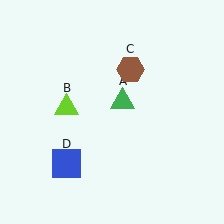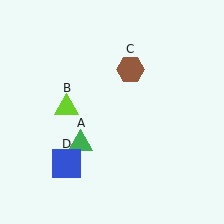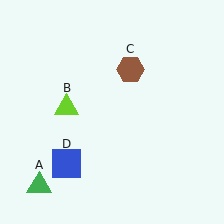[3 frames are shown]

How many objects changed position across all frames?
1 object changed position: green triangle (object A).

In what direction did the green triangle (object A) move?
The green triangle (object A) moved down and to the left.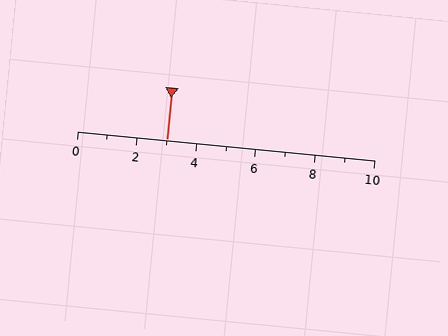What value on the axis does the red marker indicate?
The marker indicates approximately 3.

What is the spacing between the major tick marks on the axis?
The major ticks are spaced 2 apart.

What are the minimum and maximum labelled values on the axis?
The axis runs from 0 to 10.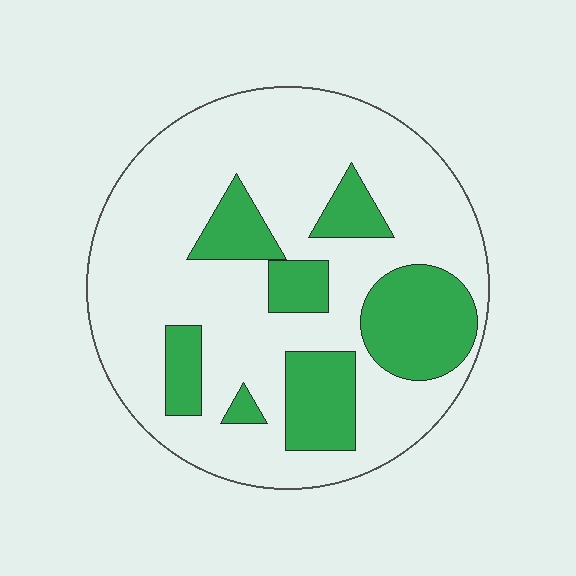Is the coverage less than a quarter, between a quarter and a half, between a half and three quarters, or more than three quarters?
Between a quarter and a half.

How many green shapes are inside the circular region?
7.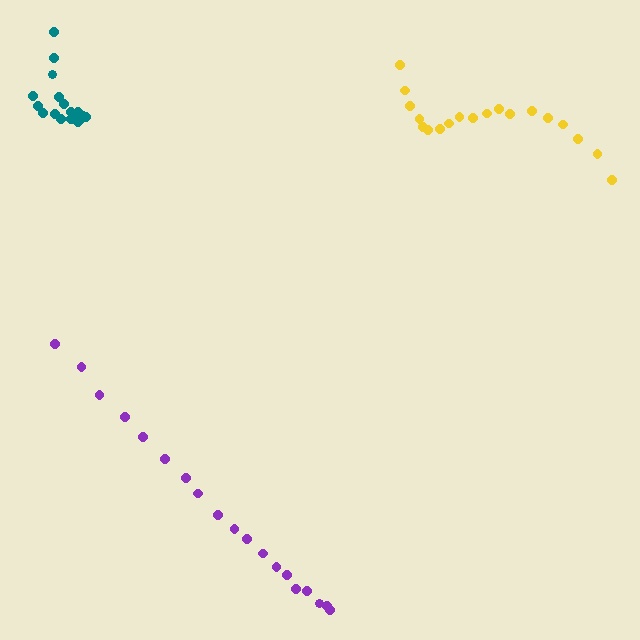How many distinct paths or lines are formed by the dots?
There are 3 distinct paths.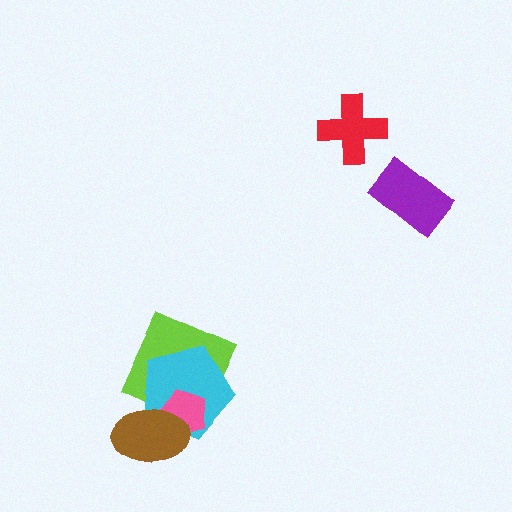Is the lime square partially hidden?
Yes, it is partially covered by another shape.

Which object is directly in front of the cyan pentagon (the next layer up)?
The pink pentagon is directly in front of the cyan pentagon.